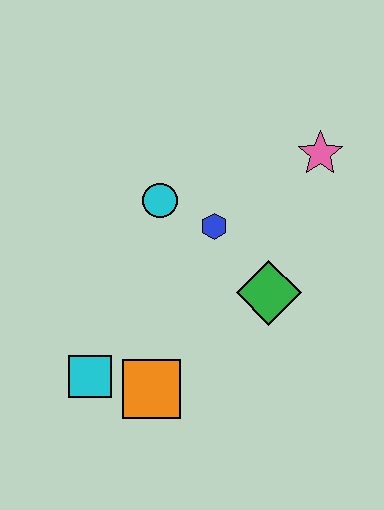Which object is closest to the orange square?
The cyan square is closest to the orange square.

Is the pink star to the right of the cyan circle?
Yes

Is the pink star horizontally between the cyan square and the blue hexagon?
No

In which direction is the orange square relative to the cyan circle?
The orange square is below the cyan circle.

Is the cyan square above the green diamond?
No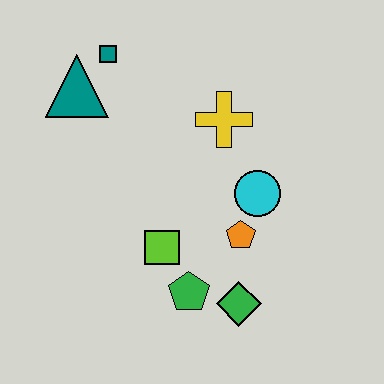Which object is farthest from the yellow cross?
The green diamond is farthest from the yellow cross.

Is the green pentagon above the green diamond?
Yes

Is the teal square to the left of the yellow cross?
Yes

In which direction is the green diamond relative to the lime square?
The green diamond is to the right of the lime square.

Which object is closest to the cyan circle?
The orange pentagon is closest to the cyan circle.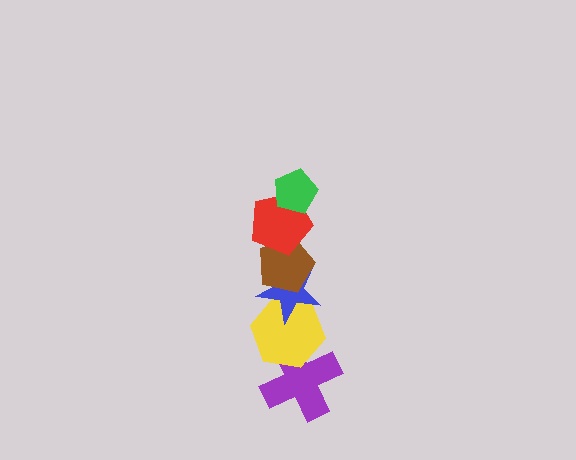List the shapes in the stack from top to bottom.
From top to bottom: the green pentagon, the red pentagon, the brown pentagon, the blue star, the yellow hexagon, the purple cross.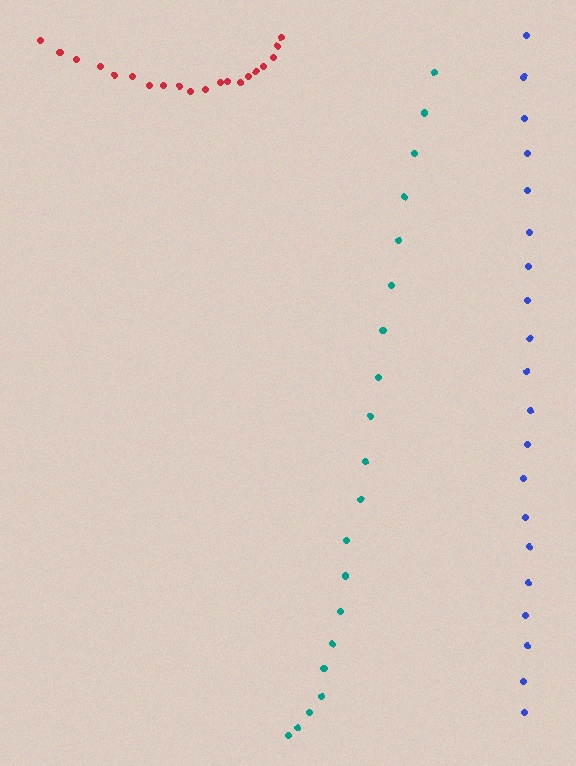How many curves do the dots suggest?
There are 3 distinct paths.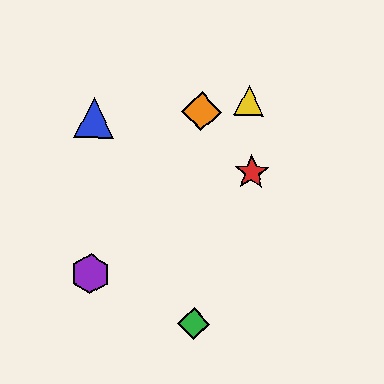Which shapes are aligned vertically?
The green diamond, the orange diamond are aligned vertically.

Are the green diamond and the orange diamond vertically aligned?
Yes, both are at x≈194.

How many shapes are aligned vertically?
2 shapes (the green diamond, the orange diamond) are aligned vertically.